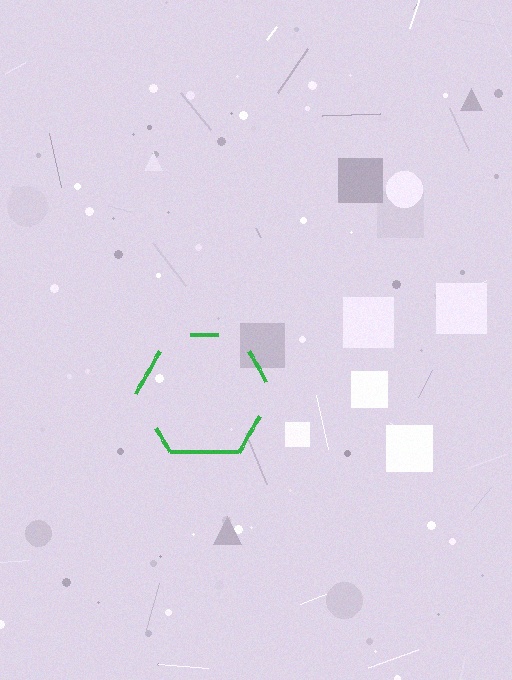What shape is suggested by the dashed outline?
The dashed outline suggests a hexagon.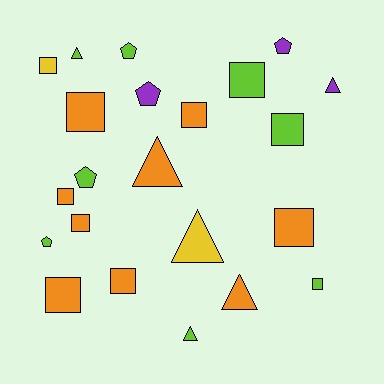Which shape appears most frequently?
Square, with 11 objects.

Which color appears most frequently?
Orange, with 9 objects.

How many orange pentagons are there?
There are no orange pentagons.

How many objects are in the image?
There are 22 objects.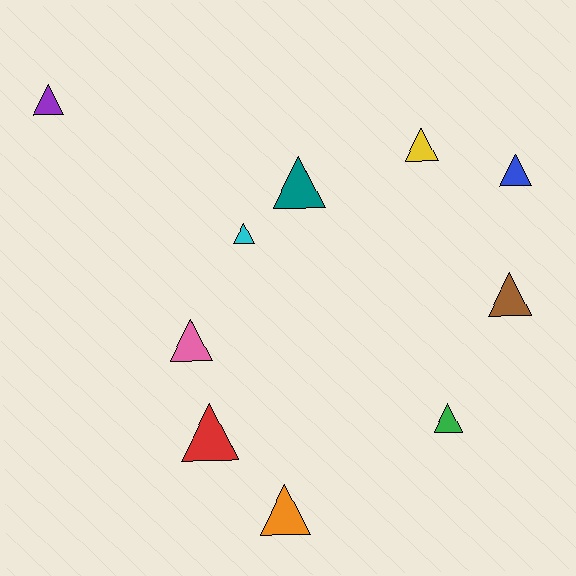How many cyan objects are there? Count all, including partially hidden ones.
There is 1 cyan object.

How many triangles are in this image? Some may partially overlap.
There are 10 triangles.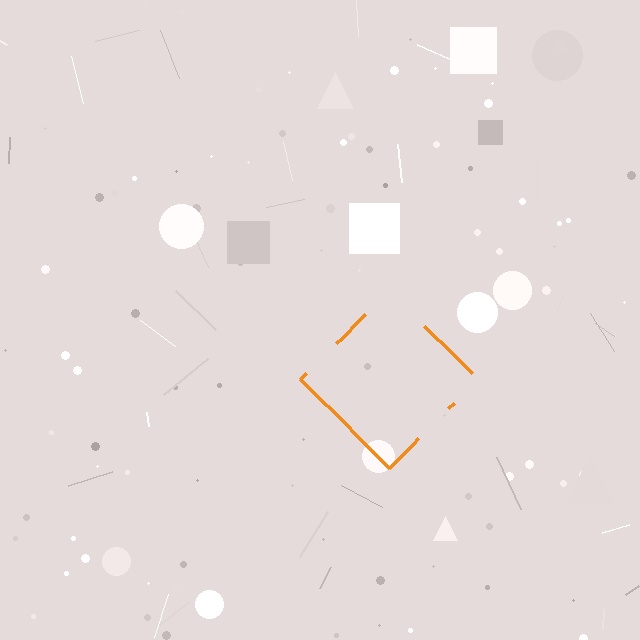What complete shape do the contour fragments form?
The contour fragments form a diamond.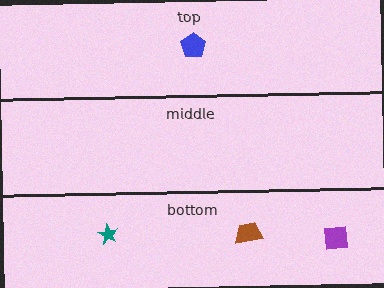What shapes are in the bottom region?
The teal star, the brown trapezoid, the purple square.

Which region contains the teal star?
The bottom region.